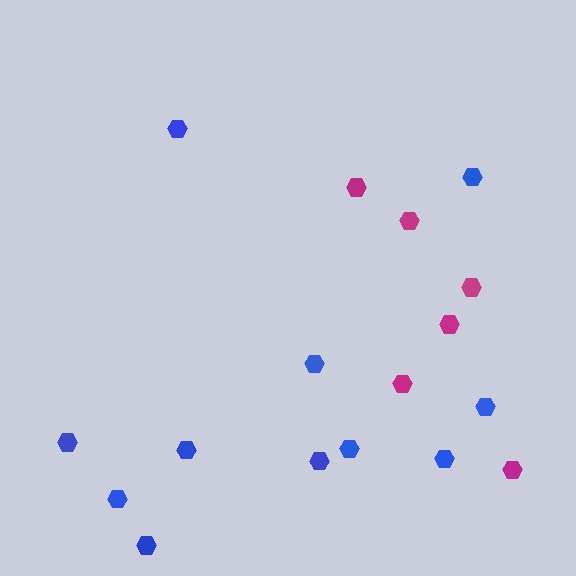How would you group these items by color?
There are 2 groups: one group of blue hexagons (11) and one group of magenta hexagons (6).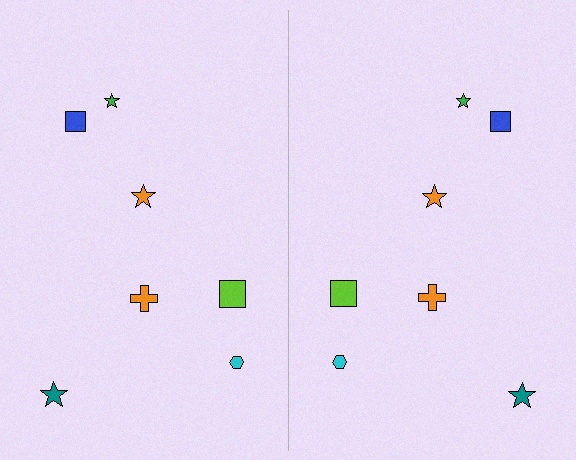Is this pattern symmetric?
Yes, this pattern has bilateral (reflection) symmetry.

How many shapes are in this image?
There are 14 shapes in this image.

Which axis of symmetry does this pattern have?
The pattern has a vertical axis of symmetry running through the center of the image.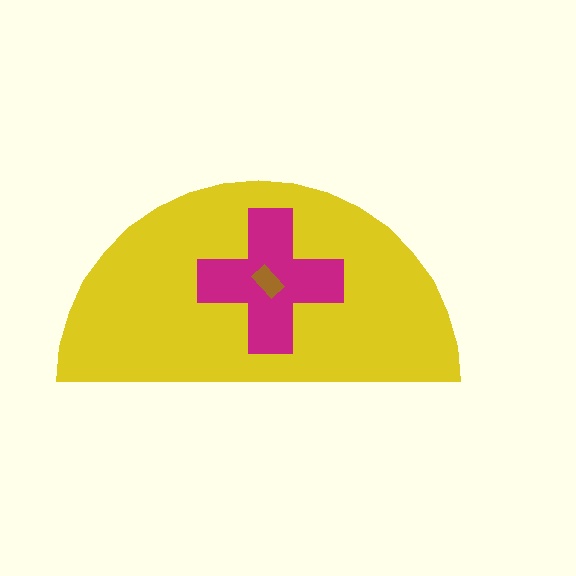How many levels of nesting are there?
3.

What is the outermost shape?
The yellow semicircle.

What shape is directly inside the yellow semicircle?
The magenta cross.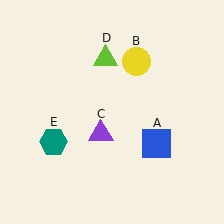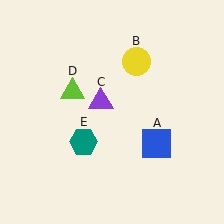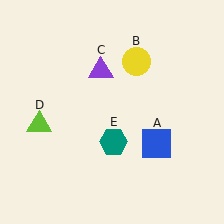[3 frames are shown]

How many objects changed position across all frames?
3 objects changed position: purple triangle (object C), lime triangle (object D), teal hexagon (object E).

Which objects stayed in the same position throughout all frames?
Blue square (object A) and yellow circle (object B) remained stationary.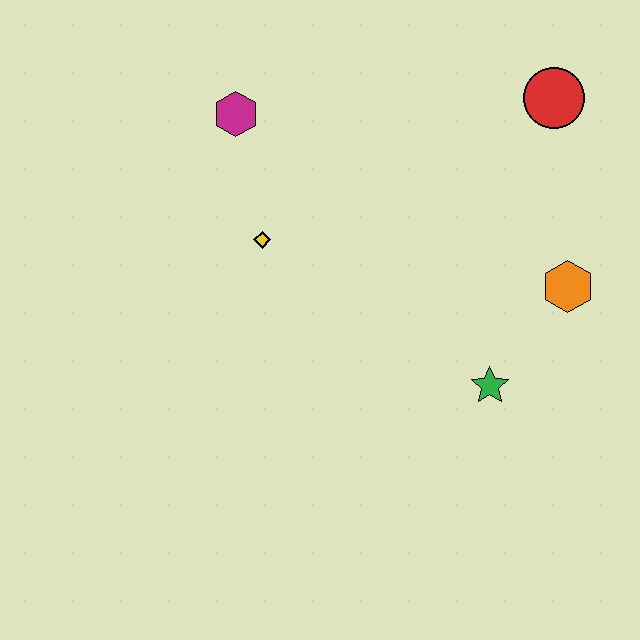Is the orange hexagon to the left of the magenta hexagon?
No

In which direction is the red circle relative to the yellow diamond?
The red circle is to the right of the yellow diamond.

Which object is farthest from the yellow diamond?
The red circle is farthest from the yellow diamond.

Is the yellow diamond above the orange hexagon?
Yes